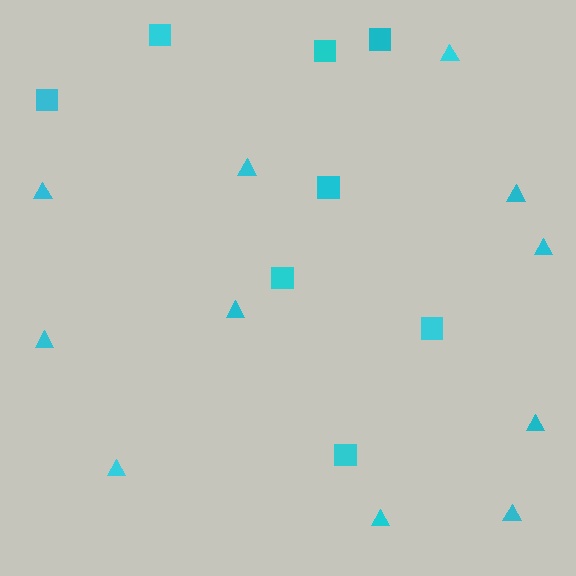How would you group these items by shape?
There are 2 groups: one group of triangles (11) and one group of squares (8).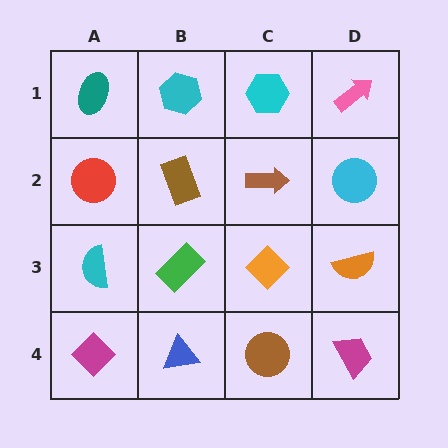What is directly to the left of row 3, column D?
An orange diamond.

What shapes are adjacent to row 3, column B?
A brown rectangle (row 2, column B), a blue triangle (row 4, column B), a cyan semicircle (row 3, column A), an orange diamond (row 3, column C).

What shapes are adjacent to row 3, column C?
A brown arrow (row 2, column C), a brown circle (row 4, column C), a green rectangle (row 3, column B), an orange semicircle (row 3, column D).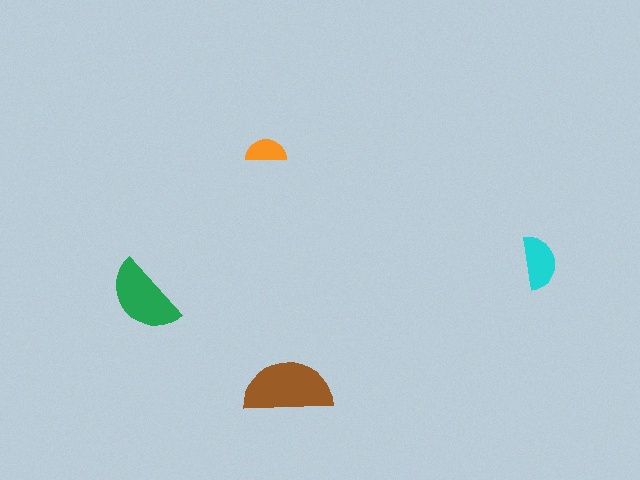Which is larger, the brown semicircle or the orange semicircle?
The brown one.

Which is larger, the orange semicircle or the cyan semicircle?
The cyan one.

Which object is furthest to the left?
The green semicircle is leftmost.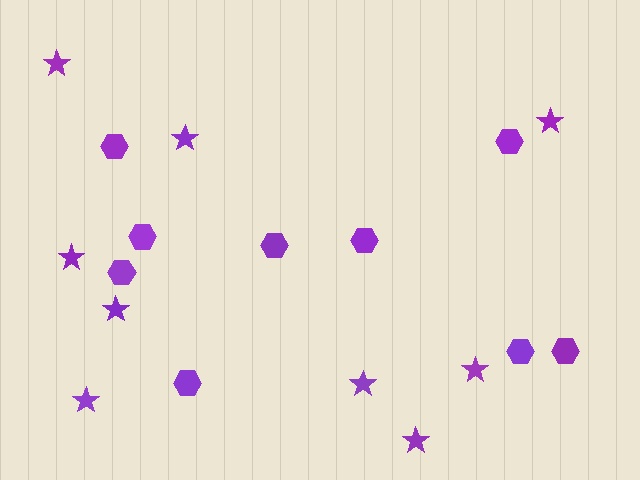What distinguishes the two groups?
There are 2 groups: one group of stars (9) and one group of hexagons (9).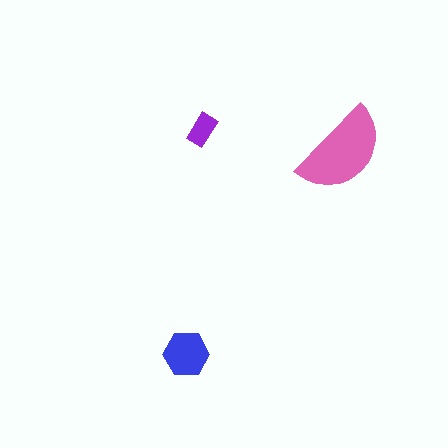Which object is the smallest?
The purple rectangle.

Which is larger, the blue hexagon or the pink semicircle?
The pink semicircle.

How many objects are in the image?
There are 3 objects in the image.